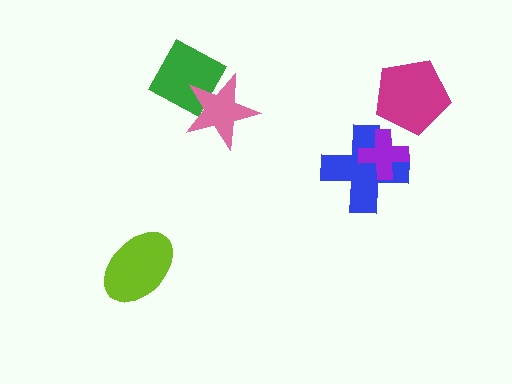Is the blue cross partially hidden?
Yes, it is partially covered by another shape.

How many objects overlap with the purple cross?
1 object overlaps with the purple cross.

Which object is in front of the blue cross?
The purple cross is in front of the blue cross.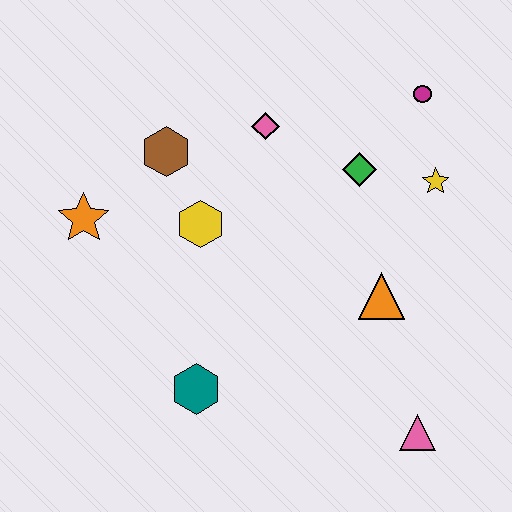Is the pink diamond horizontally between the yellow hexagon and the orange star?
No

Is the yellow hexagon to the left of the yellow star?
Yes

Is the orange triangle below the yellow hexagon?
Yes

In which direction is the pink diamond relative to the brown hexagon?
The pink diamond is to the right of the brown hexagon.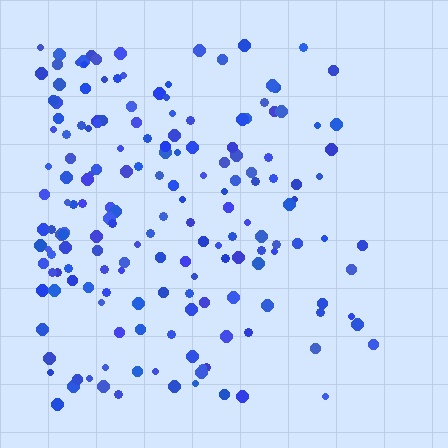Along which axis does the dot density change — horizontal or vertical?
Horizontal.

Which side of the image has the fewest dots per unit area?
The right.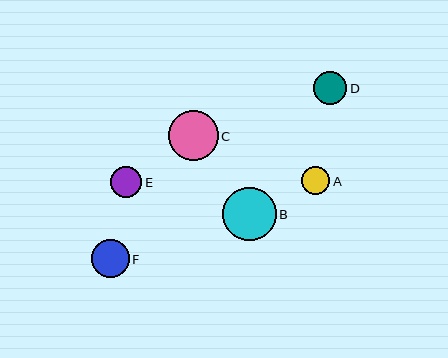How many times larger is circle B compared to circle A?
Circle B is approximately 1.9 times the size of circle A.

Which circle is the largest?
Circle B is the largest with a size of approximately 54 pixels.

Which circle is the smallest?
Circle A is the smallest with a size of approximately 28 pixels.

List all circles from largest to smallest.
From largest to smallest: B, C, F, D, E, A.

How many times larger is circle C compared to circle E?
Circle C is approximately 1.6 times the size of circle E.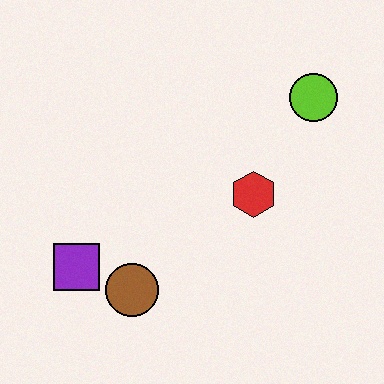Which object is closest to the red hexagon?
The lime circle is closest to the red hexagon.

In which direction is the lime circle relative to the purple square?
The lime circle is to the right of the purple square.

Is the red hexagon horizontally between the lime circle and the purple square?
Yes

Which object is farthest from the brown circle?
The lime circle is farthest from the brown circle.